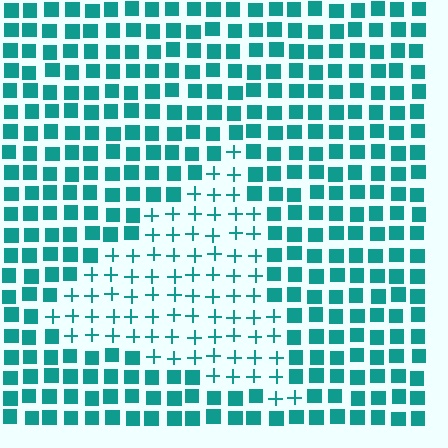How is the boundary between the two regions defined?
The boundary is defined by a change in element shape: plus signs inside vs. squares outside. All elements share the same color and spacing.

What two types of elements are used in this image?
The image uses plus signs inside the triangle region and squares outside it.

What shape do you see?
I see a triangle.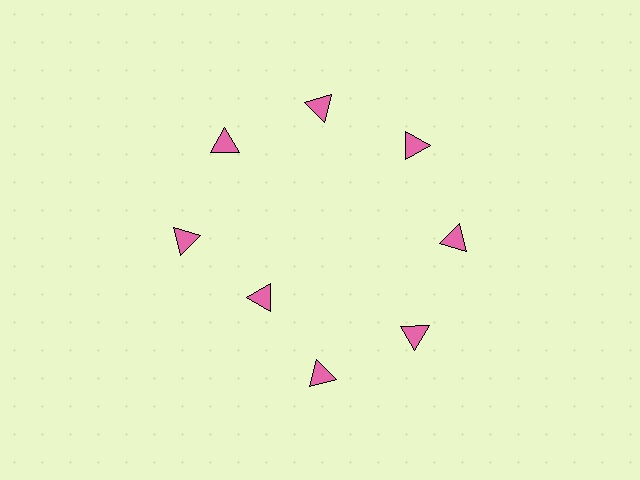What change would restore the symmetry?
The symmetry would be restored by moving it outward, back onto the ring so that all 8 triangles sit at equal angles and equal distance from the center.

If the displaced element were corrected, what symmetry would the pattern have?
It would have 8-fold rotational symmetry — the pattern would map onto itself every 45 degrees.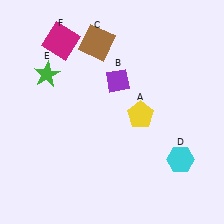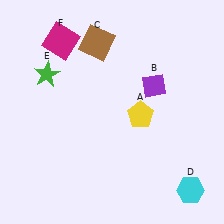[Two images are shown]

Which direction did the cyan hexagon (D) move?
The cyan hexagon (D) moved down.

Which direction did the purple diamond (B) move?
The purple diamond (B) moved right.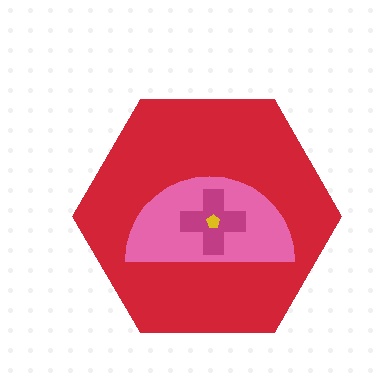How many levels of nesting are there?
4.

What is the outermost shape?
The red hexagon.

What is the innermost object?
The yellow pentagon.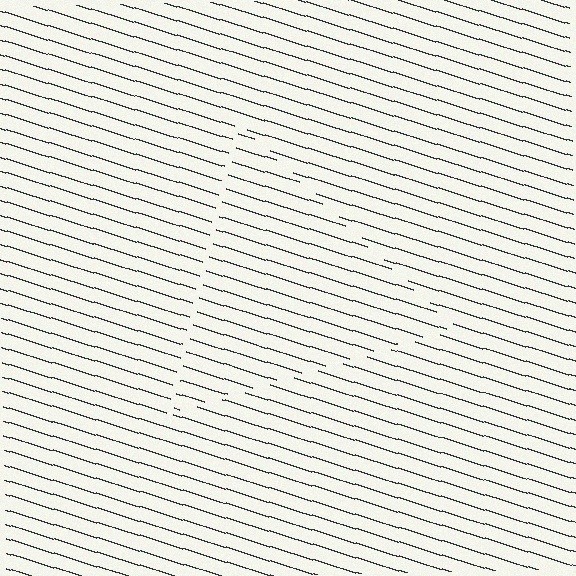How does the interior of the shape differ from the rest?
The interior of the shape contains the same grating, shifted by half a period — the contour is defined by the phase discontinuity where line-ends from the inner and outer gratings abut.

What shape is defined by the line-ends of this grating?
An illusory triangle. The interior of the shape contains the same grating, shifted by half a period — the contour is defined by the phase discontinuity where line-ends from the inner and outer gratings abut.